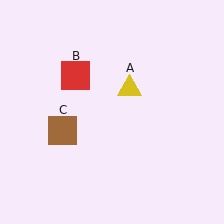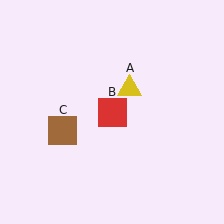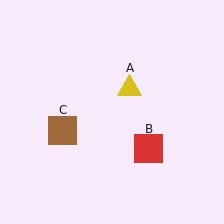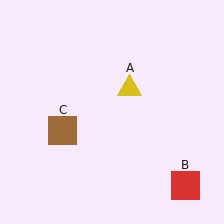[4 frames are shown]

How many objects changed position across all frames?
1 object changed position: red square (object B).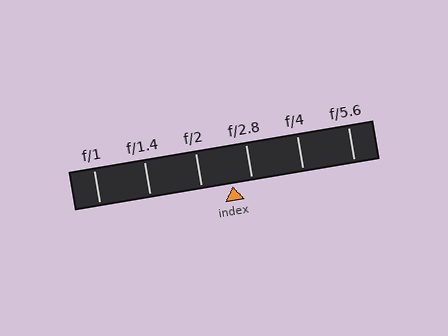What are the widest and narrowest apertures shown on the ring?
The widest aperture shown is f/1 and the narrowest is f/5.6.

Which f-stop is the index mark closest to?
The index mark is closest to f/2.8.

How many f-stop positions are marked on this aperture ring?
There are 6 f-stop positions marked.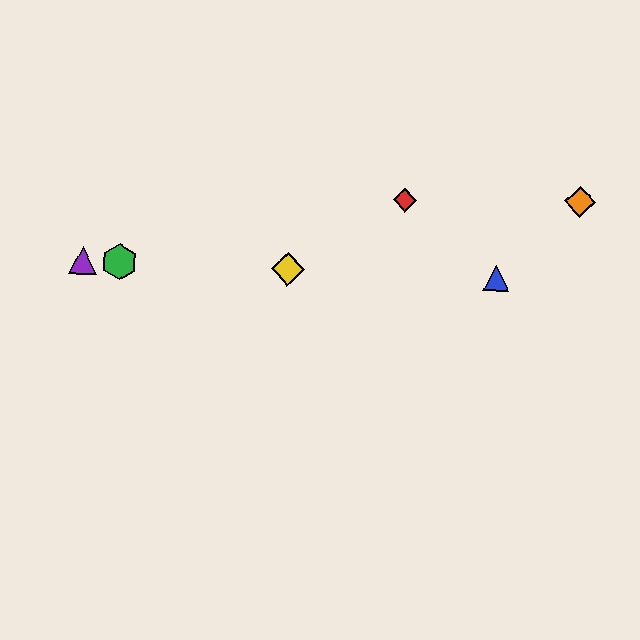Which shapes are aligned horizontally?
The blue triangle, the green hexagon, the yellow diamond, the purple triangle are aligned horizontally.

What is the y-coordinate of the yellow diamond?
The yellow diamond is at y≈269.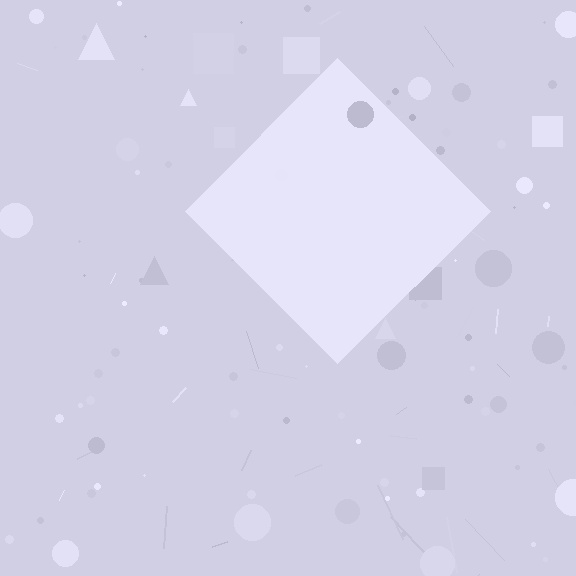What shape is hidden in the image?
A diamond is hidden in the image.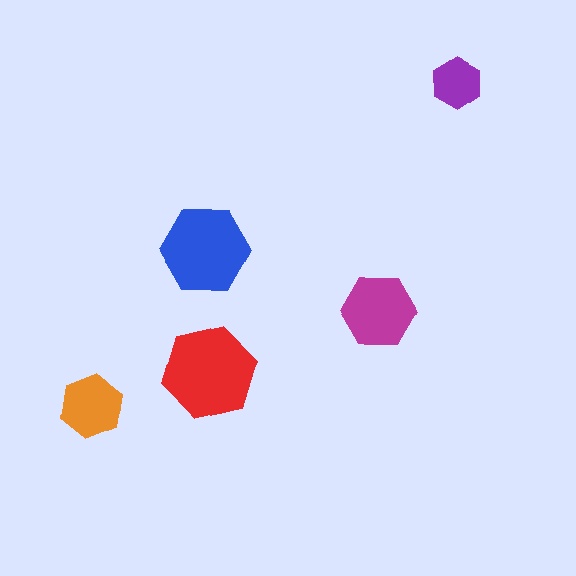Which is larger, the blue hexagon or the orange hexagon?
The blue one.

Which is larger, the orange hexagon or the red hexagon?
The red one.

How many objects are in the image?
There are 5 objects in the image.